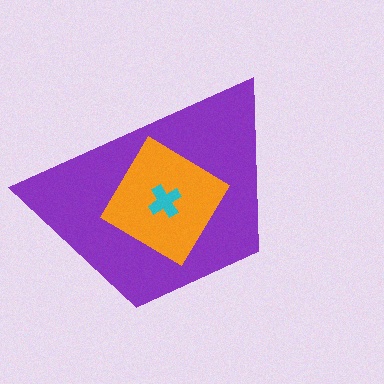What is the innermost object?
The cyan cross.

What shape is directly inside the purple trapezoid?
The orange diamond.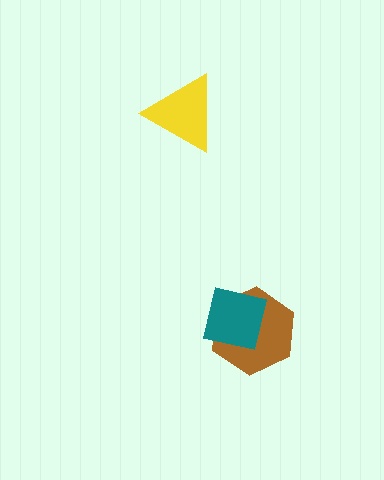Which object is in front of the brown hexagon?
The teal square is in front of the brown hexagon.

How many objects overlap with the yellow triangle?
0 objects overlap with the yellow triangle.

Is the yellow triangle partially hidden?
No, no other shape covers it.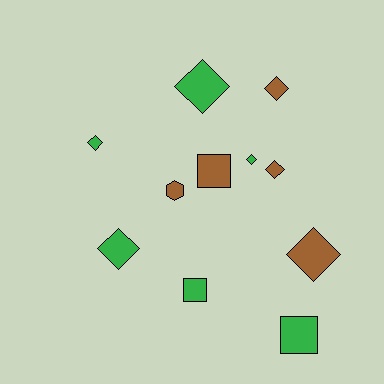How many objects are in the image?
There are 11 objects.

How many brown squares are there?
There is 1 brown square.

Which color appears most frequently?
Green, with 6 objects.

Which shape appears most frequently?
Diamond, with 7 objects.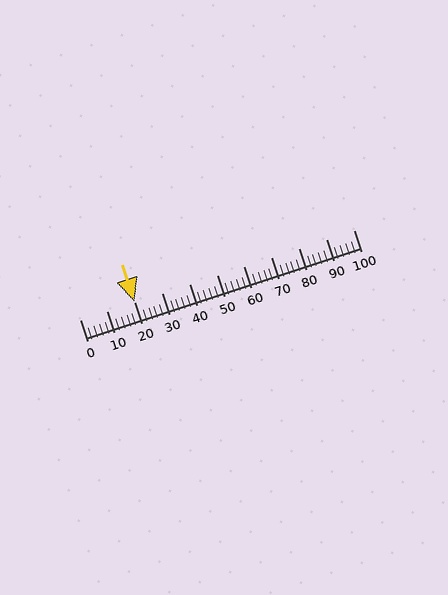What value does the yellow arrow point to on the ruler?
The yellow arrow points to approximately 20.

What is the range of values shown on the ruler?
The ruler shows values from 0 to 100.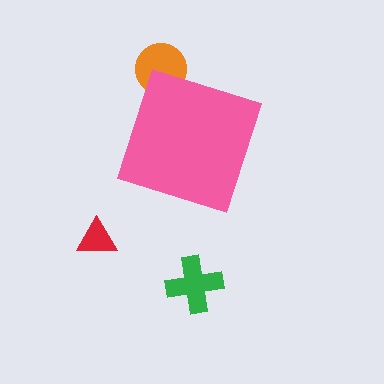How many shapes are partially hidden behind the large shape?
1 shape is partially hidden.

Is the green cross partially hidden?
No, the green cross is fully visible.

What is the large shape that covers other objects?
A pink diamond.